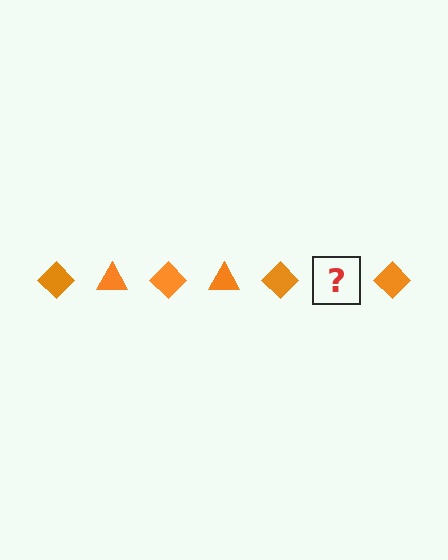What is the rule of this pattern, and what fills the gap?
The rule is that the pattern cycles through diamond, triangle shapes in orange. The gap should be filled with an orange triangle.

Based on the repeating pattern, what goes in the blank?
The blank should be an orange triangle.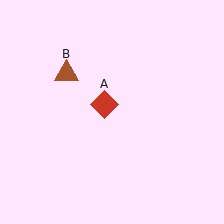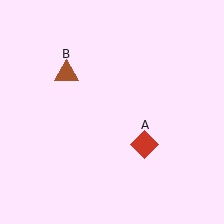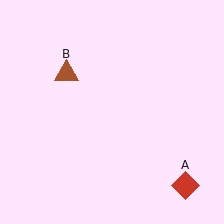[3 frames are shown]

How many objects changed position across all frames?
1 object changed position: red diamond (object A).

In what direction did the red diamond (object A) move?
The red diamond (object A) moved down and to the right.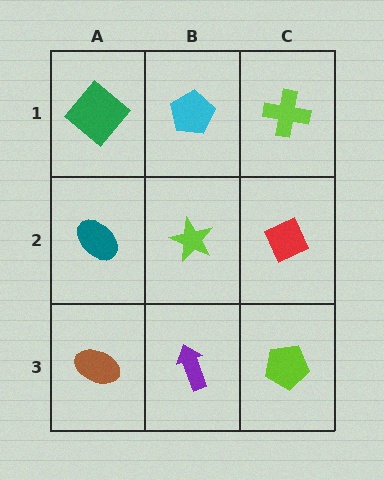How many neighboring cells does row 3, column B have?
3.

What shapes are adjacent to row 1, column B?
A lime star (row 2, column B), a green diamond (row 1, column A), a lime cross (row 1, column C).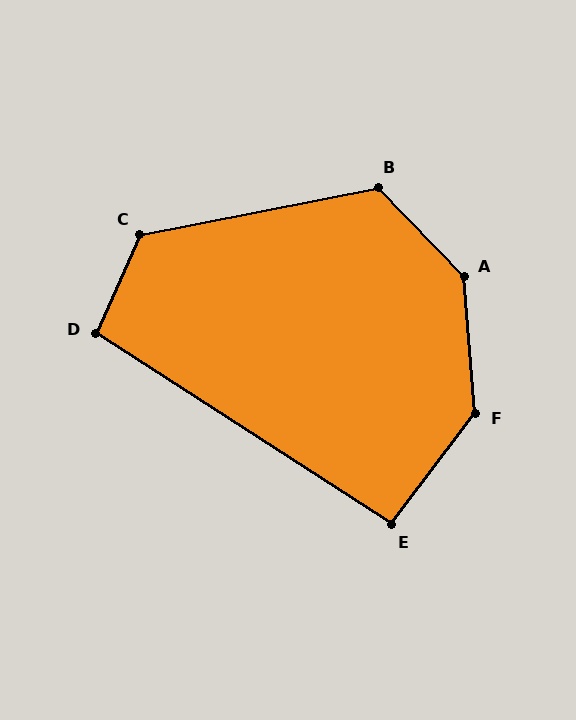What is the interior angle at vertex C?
Approximately 125 degrees (obtuse).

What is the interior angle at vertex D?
Approximately 99 degrees (obtuse).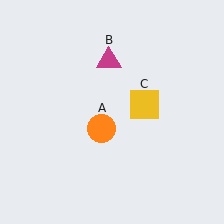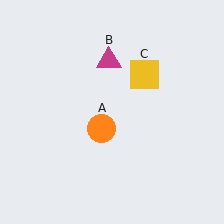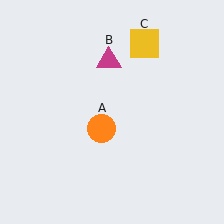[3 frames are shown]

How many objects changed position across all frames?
1 object changed position: yellow square (object C).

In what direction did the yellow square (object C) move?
The yellow square (object C) moved up.